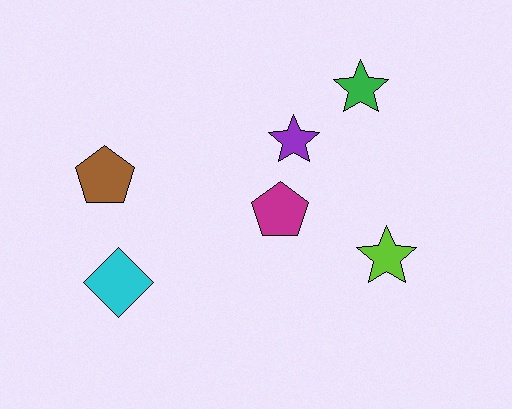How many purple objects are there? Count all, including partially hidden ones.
There is 1 purple object.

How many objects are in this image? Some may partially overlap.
There are 6 objects.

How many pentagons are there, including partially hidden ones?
There are 2 pentagons.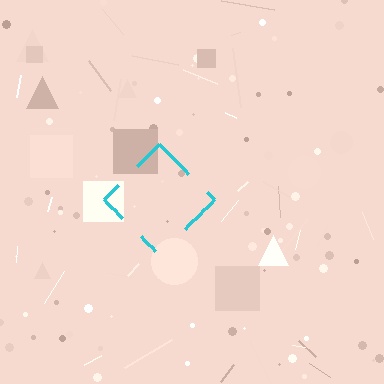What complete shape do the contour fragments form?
The contour fragments form a diamond.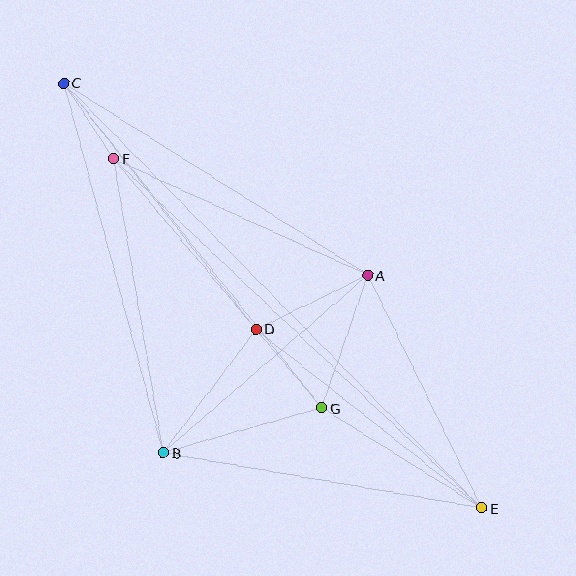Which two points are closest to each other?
Points C and F are closest to each other.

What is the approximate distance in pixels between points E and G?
The distance between E and G is approximately 189 pixels.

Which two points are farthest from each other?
Points C and E are farthest from each other.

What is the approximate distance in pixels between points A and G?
The distance between A and G is approximately 140 pixels.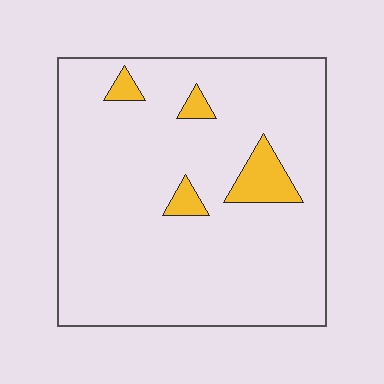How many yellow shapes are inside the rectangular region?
4.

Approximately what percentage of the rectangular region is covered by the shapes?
Approximately 5%.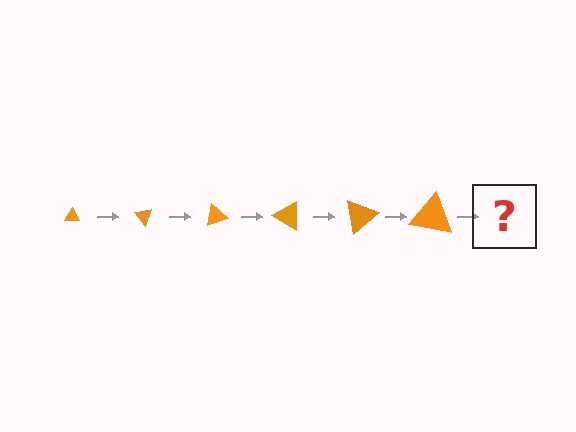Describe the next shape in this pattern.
It should be a triangle, larger than the previous one and rotated 300 degrees from the start.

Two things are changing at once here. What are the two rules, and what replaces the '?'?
The two rules are that the triangle grows larger each step and it rotates 50 degrees each step. The '?' should be a triangle, larger than the previous one and rotated 300 degrees from the start.